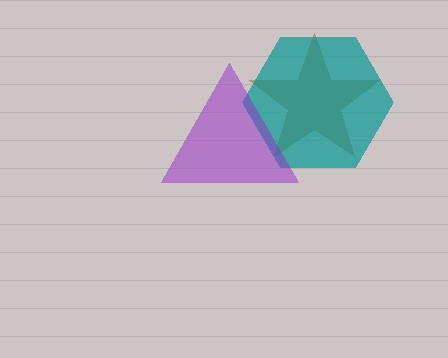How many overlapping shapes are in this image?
There are 3 overlapping shapes in the image.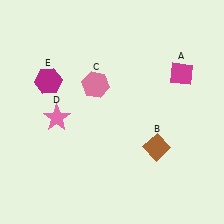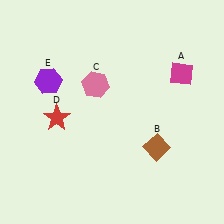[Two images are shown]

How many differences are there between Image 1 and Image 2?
There are 2 differences between the two images.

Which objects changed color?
D changed from pink to red. E changed from magenta to purple.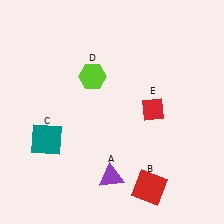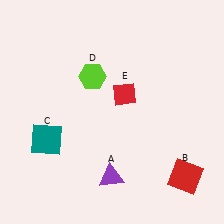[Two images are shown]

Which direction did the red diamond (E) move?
The red diamond (E) moved left.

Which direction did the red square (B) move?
The red square (B) moved right.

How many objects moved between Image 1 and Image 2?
2 objects moved between the two images.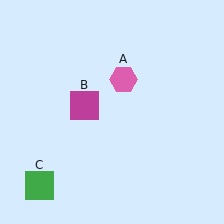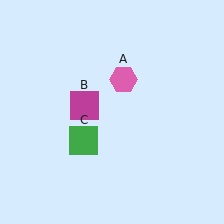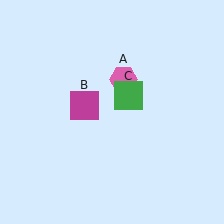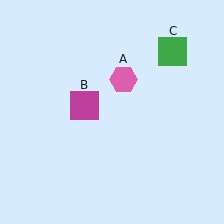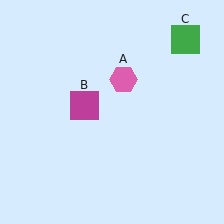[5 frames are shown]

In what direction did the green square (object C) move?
The green square (object C) moved up and to the right.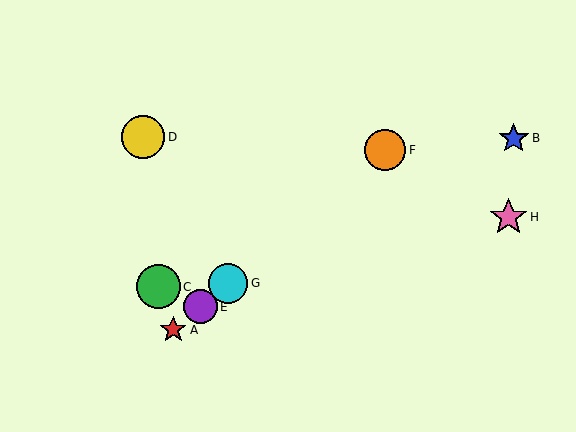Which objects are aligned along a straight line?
Objects A, E, F, G are aligned along a straight line.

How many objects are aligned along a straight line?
4 objects (A, E, F, G) are aligned along a straight line.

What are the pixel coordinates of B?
Object B is at (514, 138).